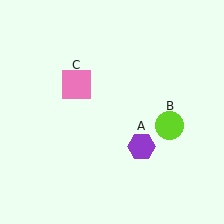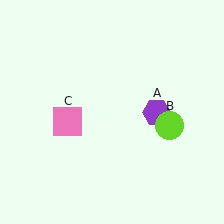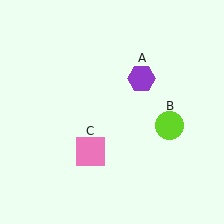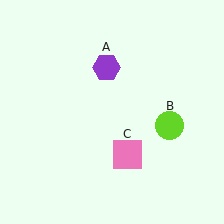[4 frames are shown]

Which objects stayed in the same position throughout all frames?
Lime circle (object B) remained stationary.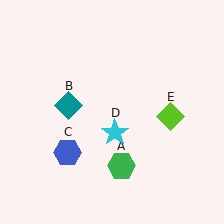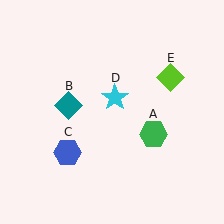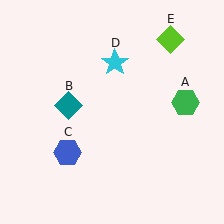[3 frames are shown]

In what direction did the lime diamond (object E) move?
The lime diamond (object E) moved up.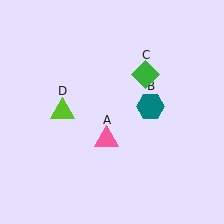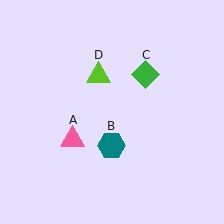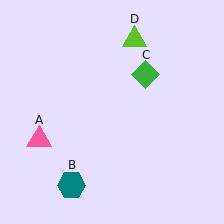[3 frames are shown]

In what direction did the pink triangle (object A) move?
The pink triangle (object A) moved left.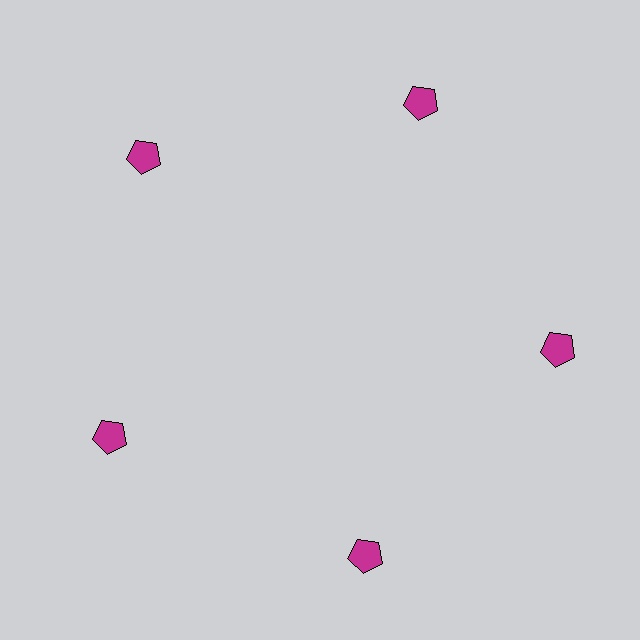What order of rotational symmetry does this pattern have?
This pattern has 5-fold rotational symmetry.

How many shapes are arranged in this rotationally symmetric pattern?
There are 5 shapes, arranged in 5 groups of 1.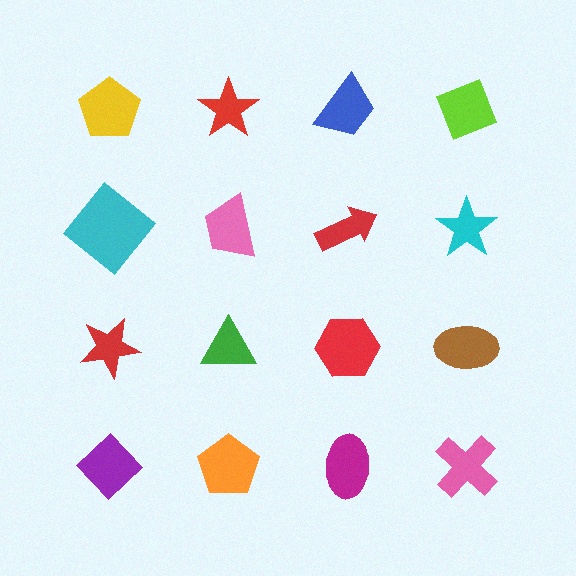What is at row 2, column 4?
A cyan star.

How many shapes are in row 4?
4 shapes.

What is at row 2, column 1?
A cyan diamond.